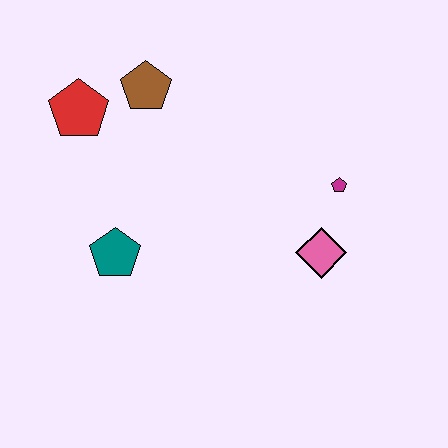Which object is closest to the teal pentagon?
The red pentagon is closest to the teal pentagon.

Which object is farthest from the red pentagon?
The pink diamond is farthest from the red pentagon.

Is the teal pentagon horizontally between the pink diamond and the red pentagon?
Yes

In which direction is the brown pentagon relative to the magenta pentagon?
The brown pentagon is to the left of the magenta pentagon.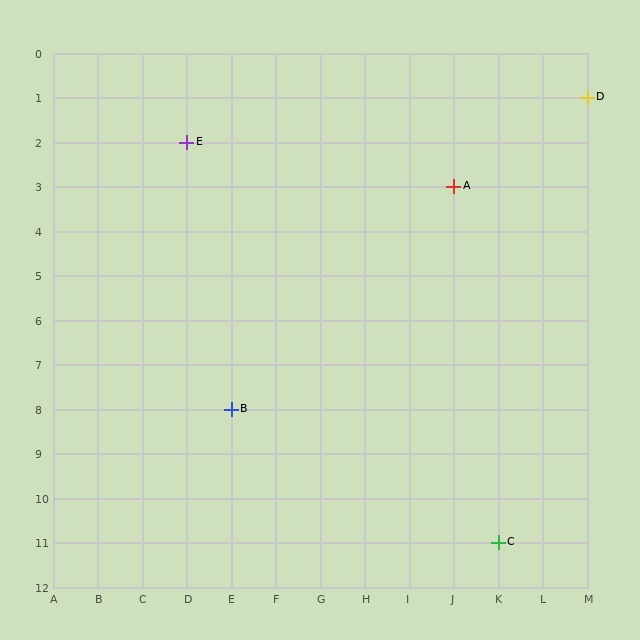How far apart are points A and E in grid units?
Points A and E are 6 columns and 1 row apart (about 6.1 grid units diagonally).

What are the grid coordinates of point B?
Point B is at grid coordinates (E, 8).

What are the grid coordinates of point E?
Point E is at grid coordinates (D, 2).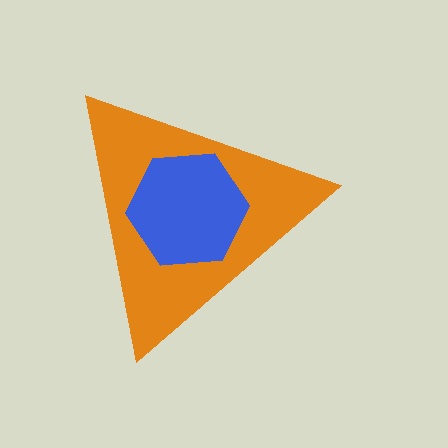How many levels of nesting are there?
2.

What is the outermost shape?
The orange triangle.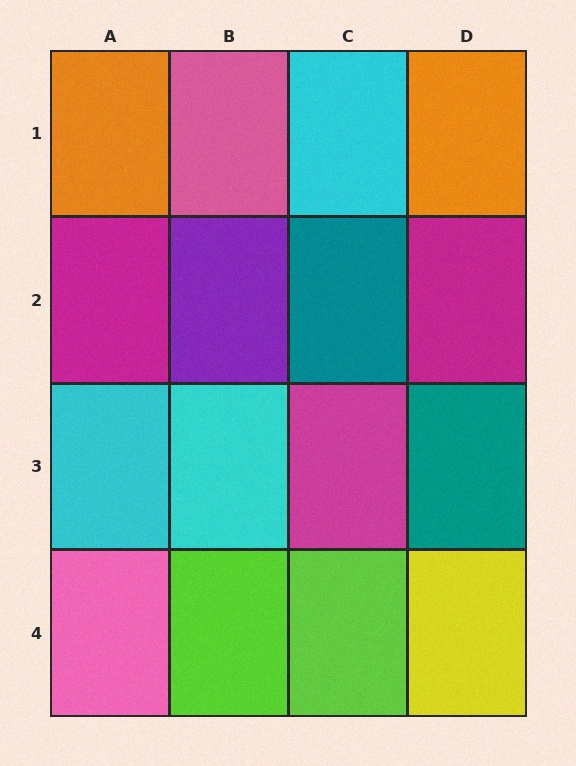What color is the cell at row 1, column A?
Orange.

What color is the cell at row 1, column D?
Orange.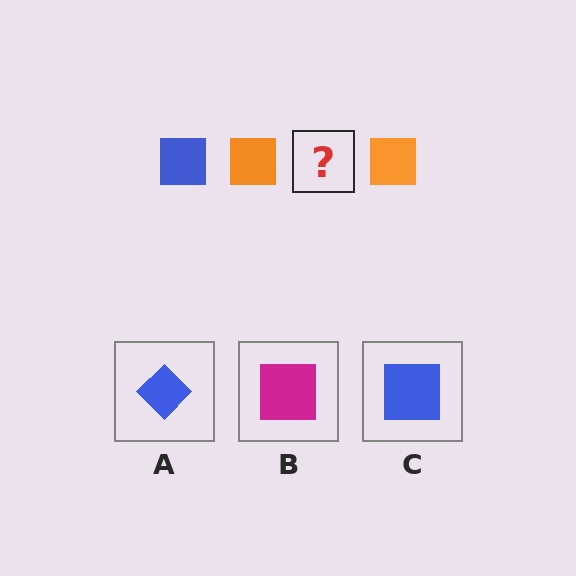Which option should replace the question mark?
Option C.